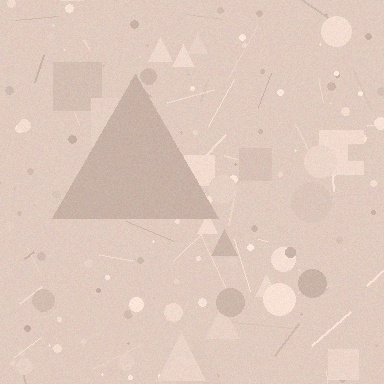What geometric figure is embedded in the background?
A triangle is embedded in the background.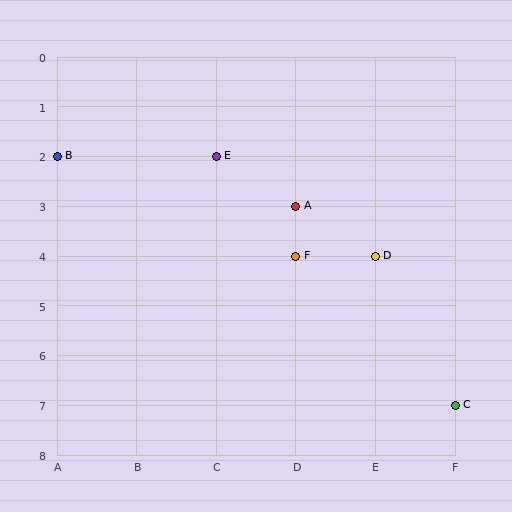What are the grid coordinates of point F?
Point F is at grid coordinates (D, 4).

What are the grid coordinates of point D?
Point D is at grid coordinates (E, 4).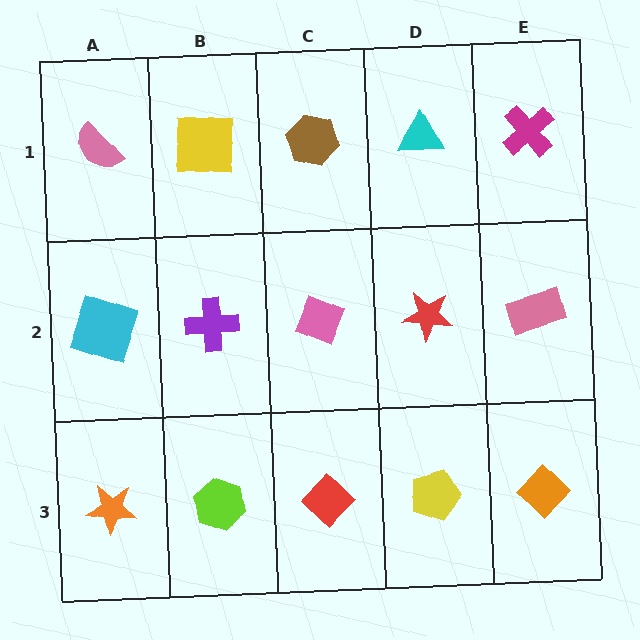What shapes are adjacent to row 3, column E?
A pink rectangle (row 2, column E), a yellow pentagon (row 3, column D).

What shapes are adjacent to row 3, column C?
A pink diamond (row 2, column C), a lime hexagon (row 3, column B), a yellow pentagon (row 3, column D).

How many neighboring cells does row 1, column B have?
3.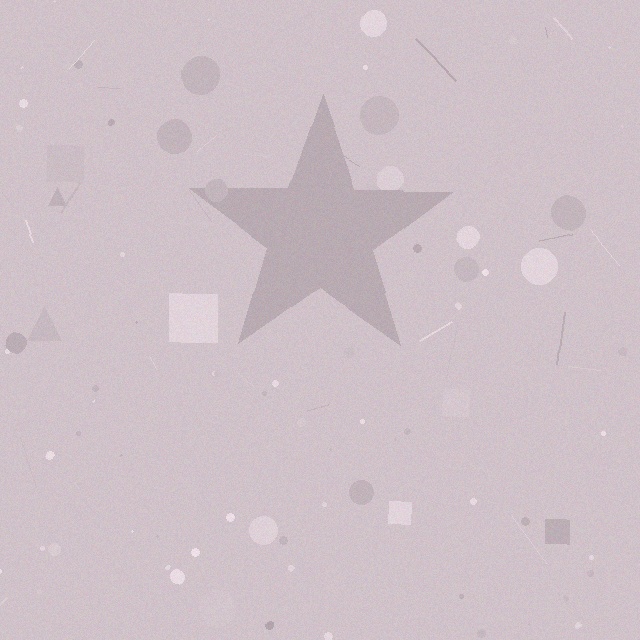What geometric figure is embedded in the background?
A star is embedded in the background.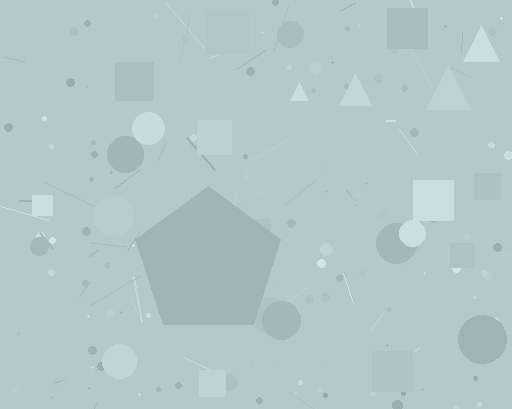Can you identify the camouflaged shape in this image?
The camouflaged shape is a pentagon.